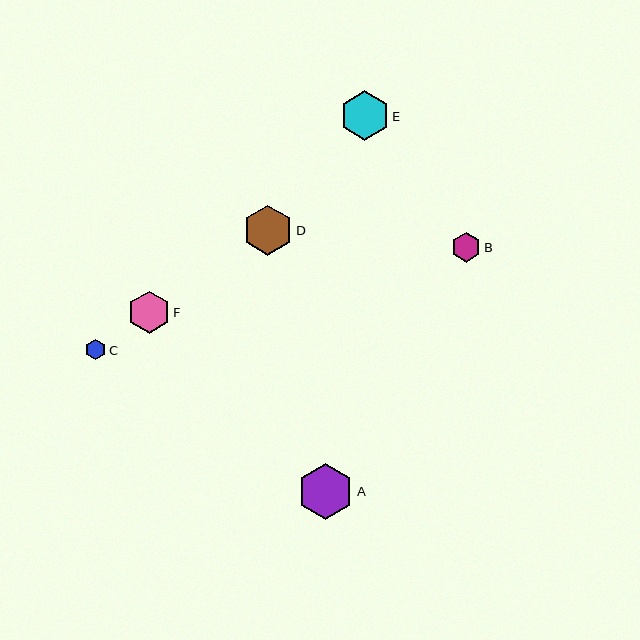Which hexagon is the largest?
Hexagon A is the largest with a size of approximately 56 pixels.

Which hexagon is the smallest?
Hexagon C is the smallest with a size of approximately 21 pixels.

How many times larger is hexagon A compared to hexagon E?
Hexagon A is approximately 1.1 times the size of hexagon E.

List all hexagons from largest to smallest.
From largest to smallest: A, D, E, F, B, C.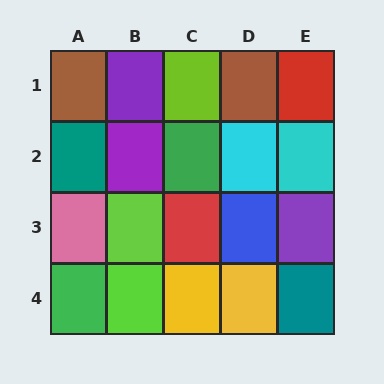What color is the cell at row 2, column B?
Purple.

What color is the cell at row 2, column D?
Cyan.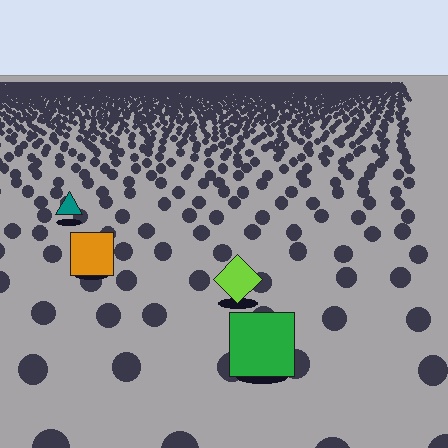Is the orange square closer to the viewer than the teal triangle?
Yes. The orange square is closer — you can tell from the texture gradient: the ground texture is coarser near it.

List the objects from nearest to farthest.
From nearest to farthest: the green square, the lime diamond, the orange square, the teal triangle.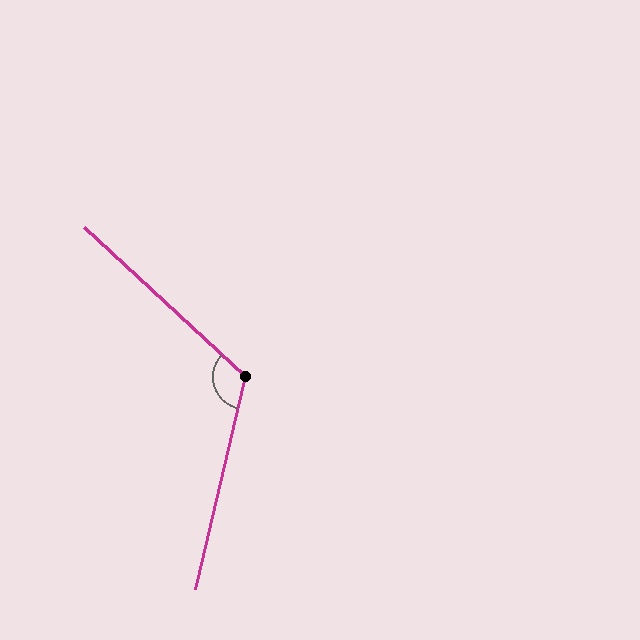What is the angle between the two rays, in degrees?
Approximately 119 degrees.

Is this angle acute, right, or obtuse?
It is obtuse.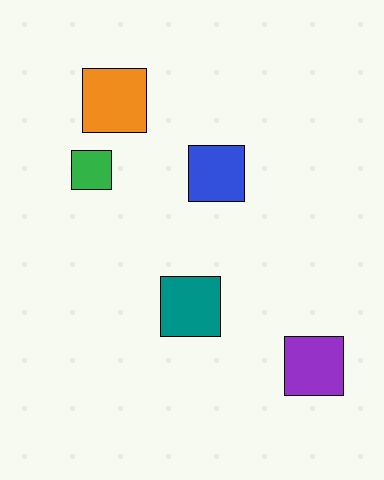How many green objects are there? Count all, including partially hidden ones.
There is 1 green object.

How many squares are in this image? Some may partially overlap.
There are 5 squares.